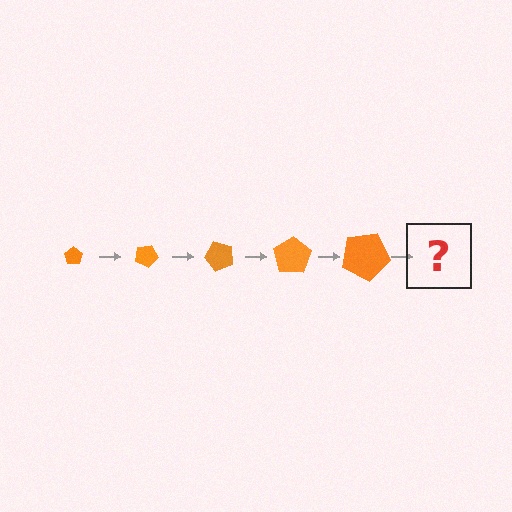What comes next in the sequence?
The next element should be a pentagon, larger than the previous one and rotated 125 degrees from the start.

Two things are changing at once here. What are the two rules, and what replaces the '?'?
The two rules are that the pentagon grows larger each step and it rotates 25 degrees each step. The '?' should be a pentagon, larger than the previous one and rotated 125 degrees from the start.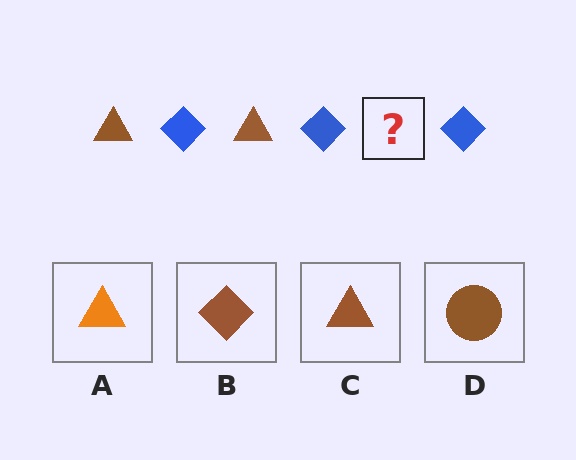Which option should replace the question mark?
Option C.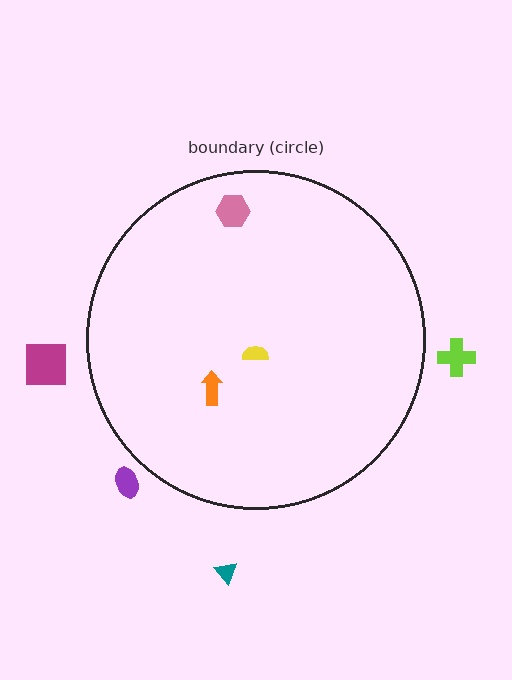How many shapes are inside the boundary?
3 inside, 4 outside.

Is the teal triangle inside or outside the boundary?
Outside.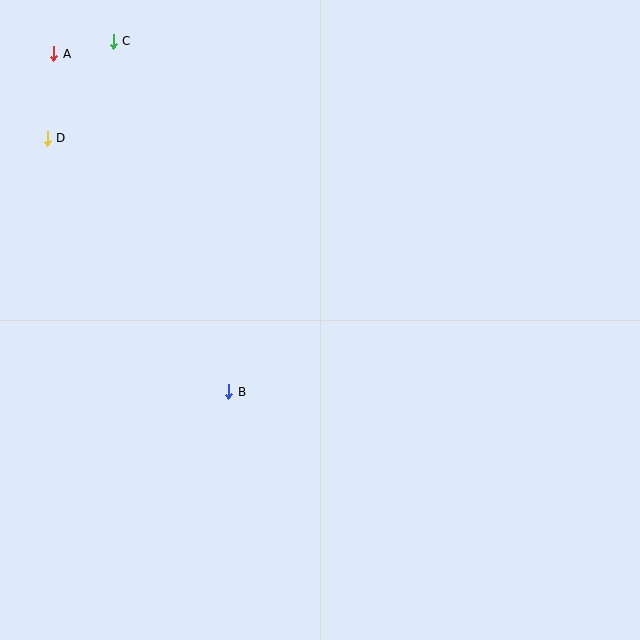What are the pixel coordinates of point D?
Point D is at (47, 138).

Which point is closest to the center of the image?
Point B at (229, 392) is closest to the center.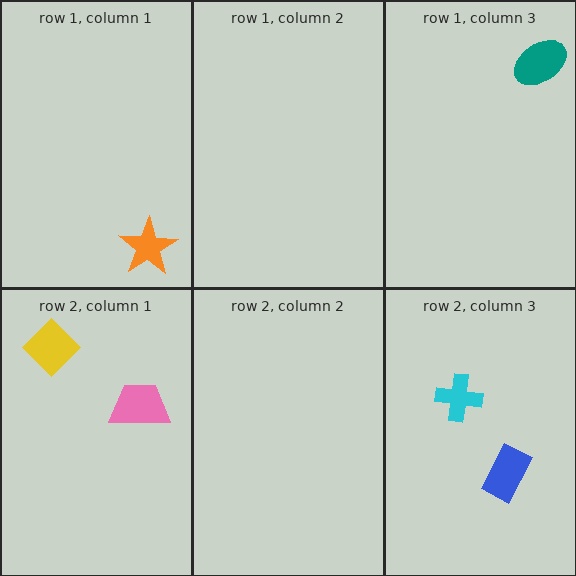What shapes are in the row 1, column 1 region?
The orange star.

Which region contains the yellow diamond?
The row 2, column 1 region.